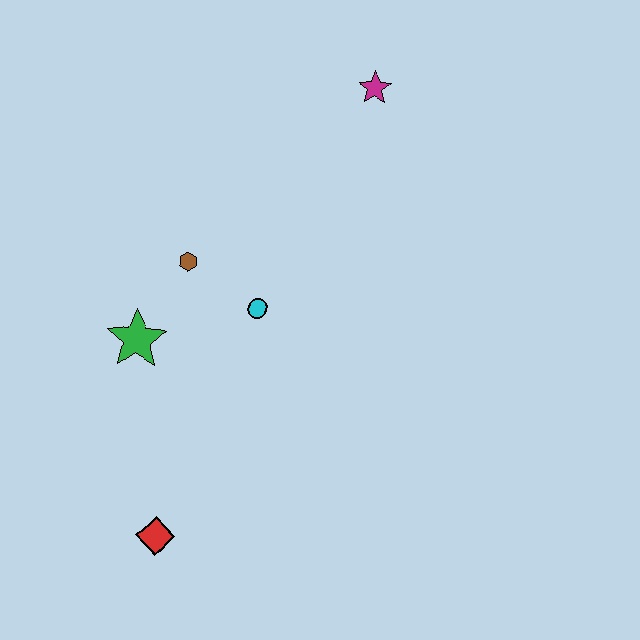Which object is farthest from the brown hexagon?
The red diamond is farthest from the brown hexagon.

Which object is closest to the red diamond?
The green star is closest to the red diamond.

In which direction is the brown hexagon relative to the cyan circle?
The brown hexagon is to the left of the cyan circle.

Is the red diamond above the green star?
No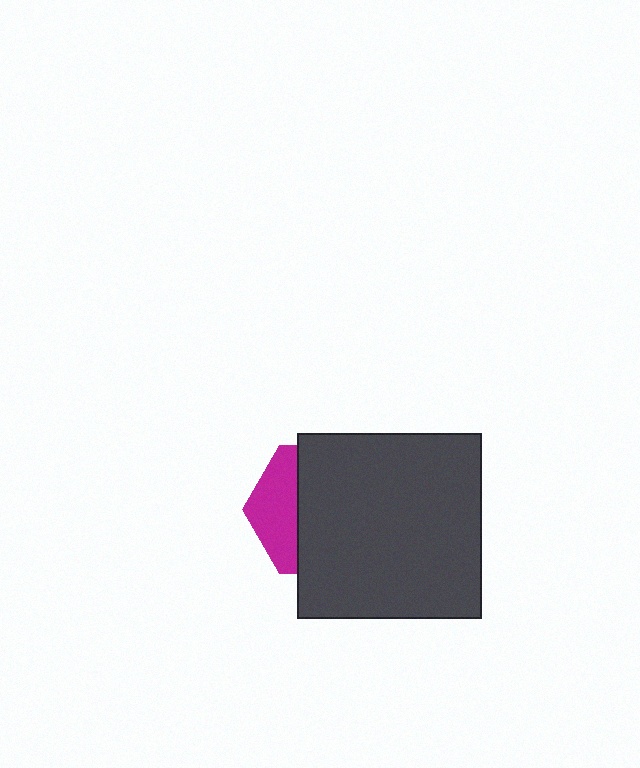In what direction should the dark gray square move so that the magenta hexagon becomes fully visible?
The dark gray square should move right. That is the shortest direction to clear the overlap and leave the magenta hexagon fully visible.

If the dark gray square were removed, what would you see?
You would see the complete magenta hexagon.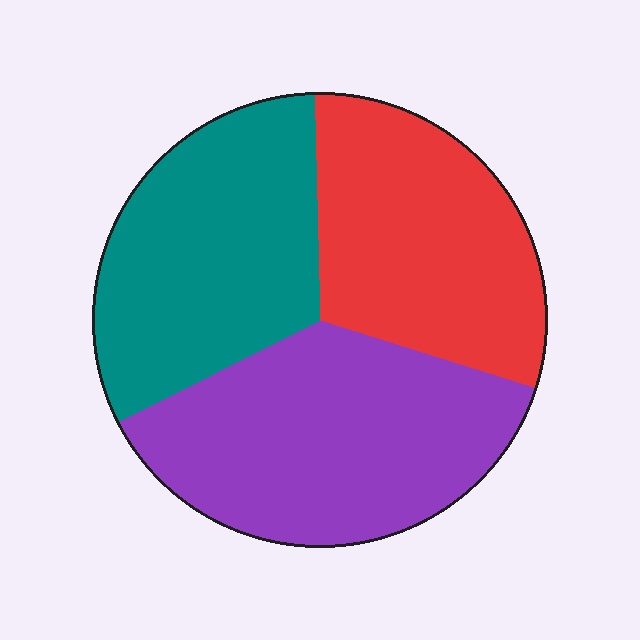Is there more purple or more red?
Purple.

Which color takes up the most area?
Purple, at roughly 40%.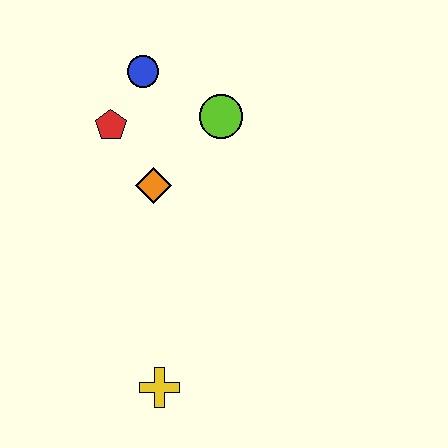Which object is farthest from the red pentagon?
The yellow cross is farthest from the red pentagon.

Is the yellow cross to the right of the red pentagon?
Yes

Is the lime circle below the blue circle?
Yes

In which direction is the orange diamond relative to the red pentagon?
The orange diamond is below the red pentagon.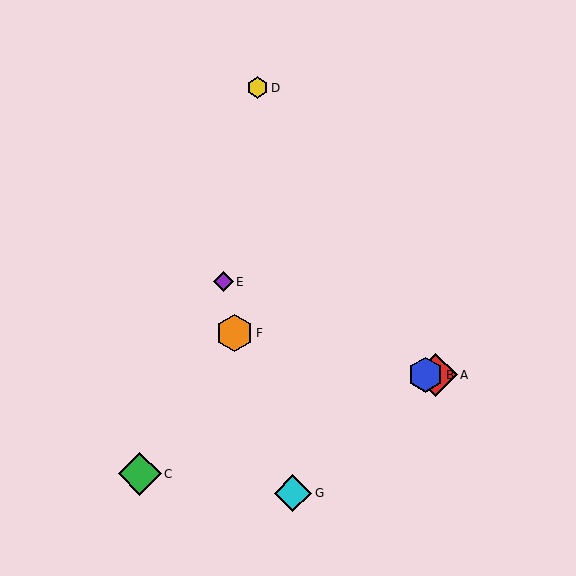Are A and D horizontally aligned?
No, A is at y≈375 and D is at y≈88.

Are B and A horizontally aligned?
Yes, both are at y≈375.